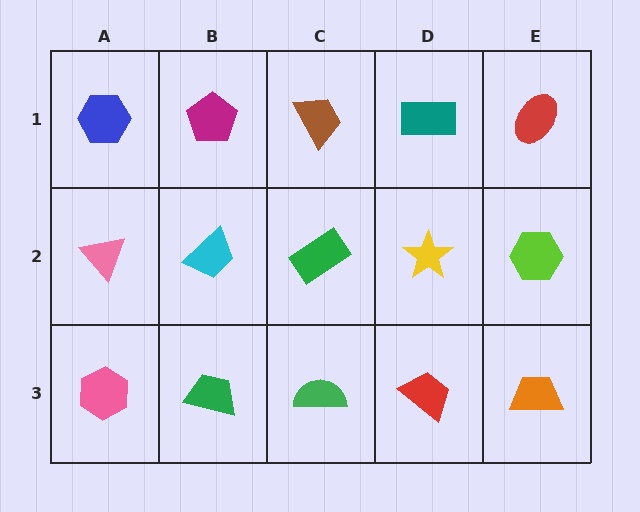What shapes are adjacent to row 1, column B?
A cyan trapezoid (row 2, column B), a blue hexagon (row 1, column A), a brown trapezoid (row 1, column C).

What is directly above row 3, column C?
A green rectangle.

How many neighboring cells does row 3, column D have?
3.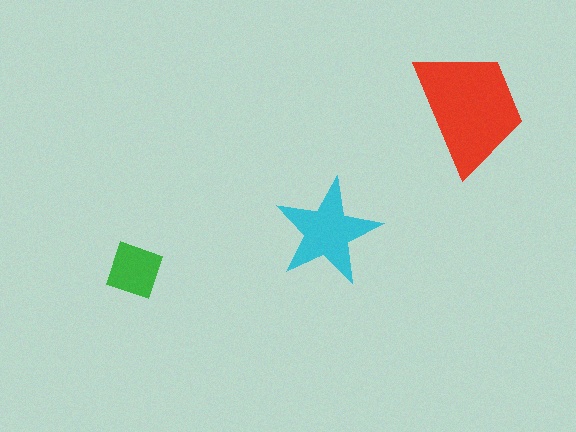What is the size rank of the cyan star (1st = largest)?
2nd.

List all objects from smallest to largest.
The green diamond, the cyan star, the red trapezoid.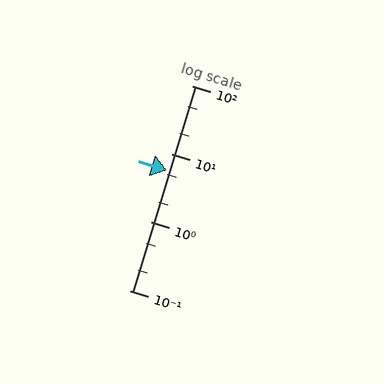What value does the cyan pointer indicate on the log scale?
The pointer indicates approximately 5.8.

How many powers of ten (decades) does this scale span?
The scale spans 3 decades, from 0.1 to 100.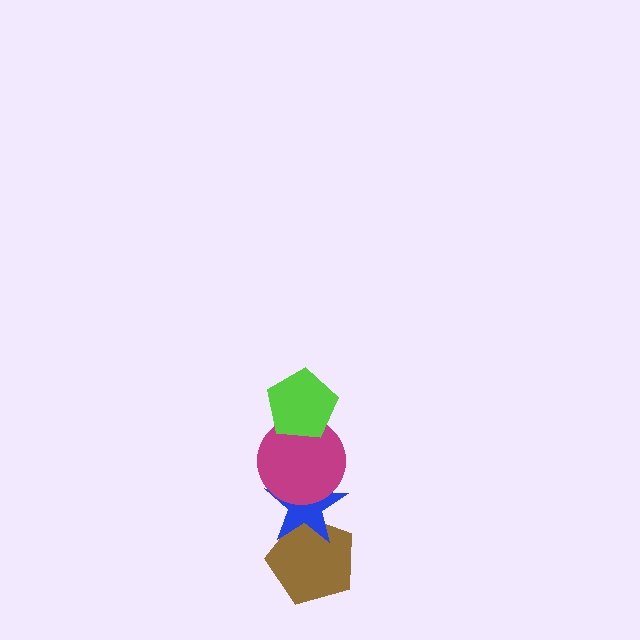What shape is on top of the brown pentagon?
The blue star is on top of the brown pentagon.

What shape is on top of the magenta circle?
The lime pentagon is on top of the magenta circle.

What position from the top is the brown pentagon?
The brown pentagon is 4th from the top.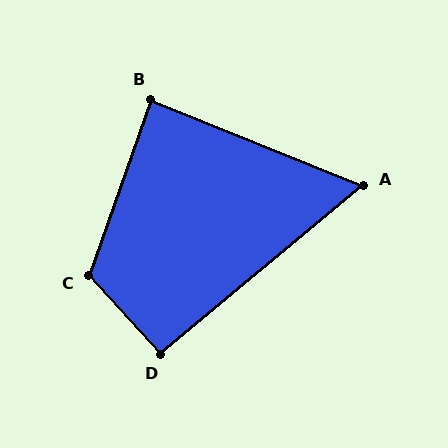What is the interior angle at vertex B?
Approximately 87 degrees (approximately right).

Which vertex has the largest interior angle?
C, at approximately 118 degrees.